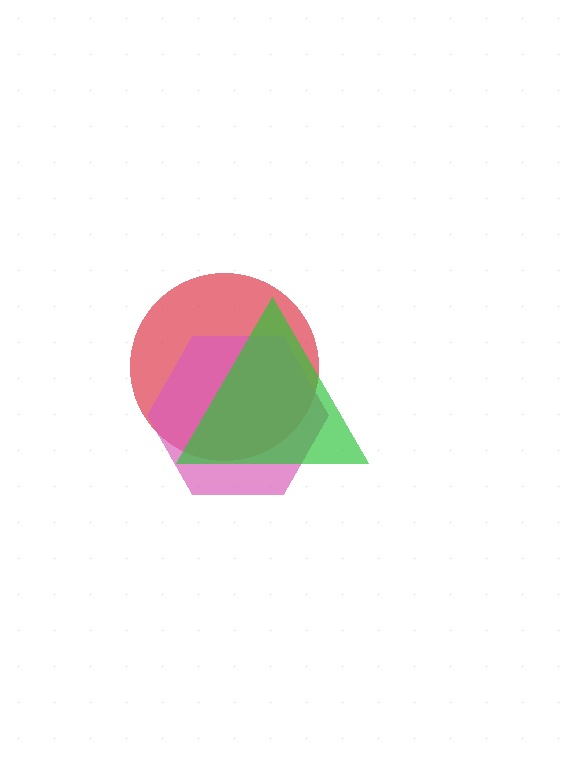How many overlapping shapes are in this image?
There are 3 overlapping shapes in the image.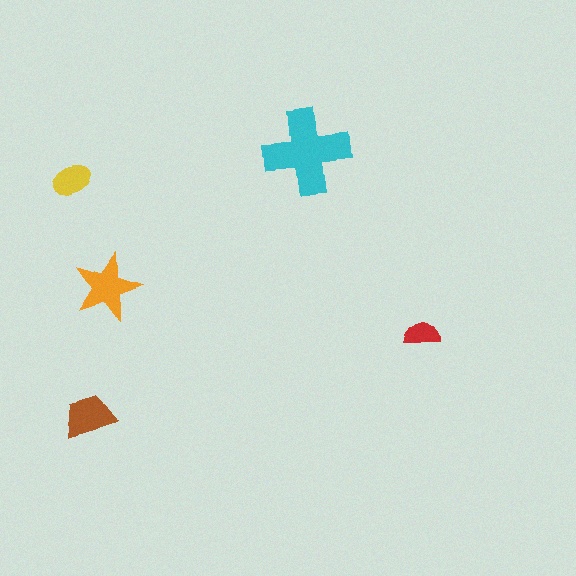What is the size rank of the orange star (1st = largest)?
2nd.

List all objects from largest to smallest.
The cyan cross, the orange star, the brown trapezoid, the yellow ellipse, the red semicircle.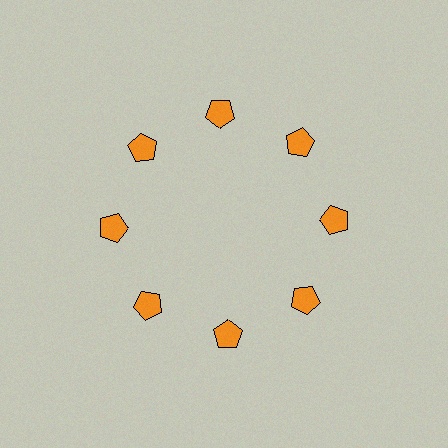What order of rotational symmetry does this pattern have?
This pattern has 8-fold rotational symmetry.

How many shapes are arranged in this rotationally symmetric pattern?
There are 8 shapes, arranged in 8 groups of 1.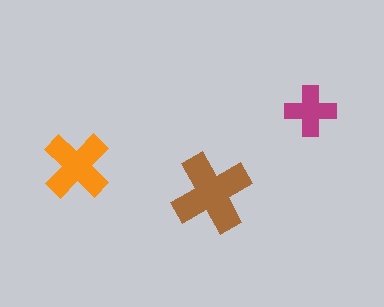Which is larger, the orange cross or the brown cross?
The brown one.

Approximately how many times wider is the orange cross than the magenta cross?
About 1.5 times wider.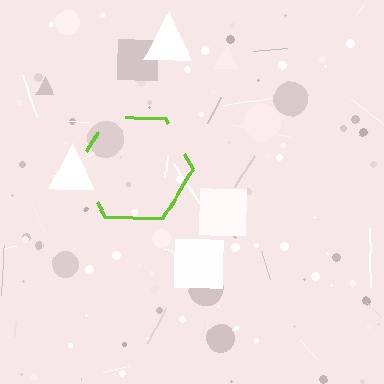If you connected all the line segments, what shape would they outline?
They would outline a hexagon.